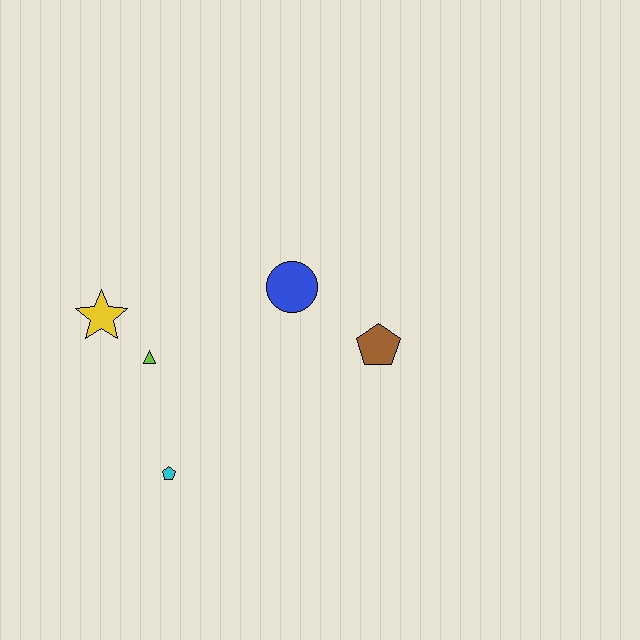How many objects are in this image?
There are 5 objects.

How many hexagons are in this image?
There are no hexagons.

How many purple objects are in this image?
There are no purple objects.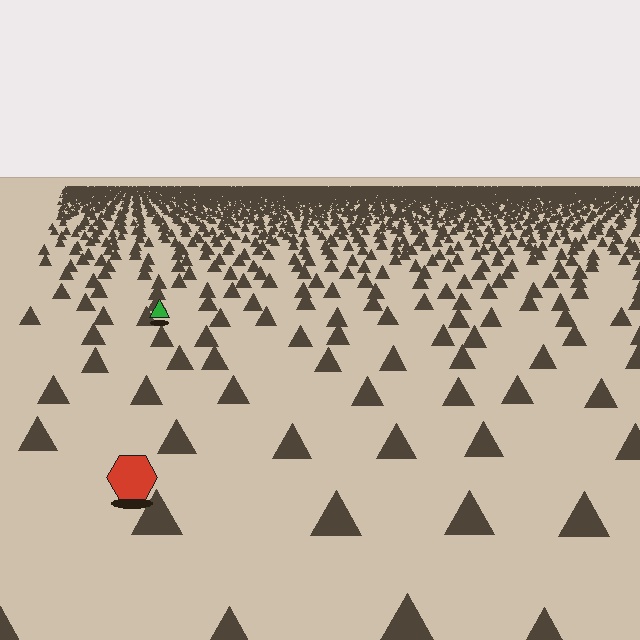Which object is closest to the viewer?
The red hexagon is closest. The texture marks near it are larger and more spread out.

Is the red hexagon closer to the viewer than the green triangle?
Yes. The red hexagon is closer — you can tell from the texture gradient: the ground texture is coarser near it.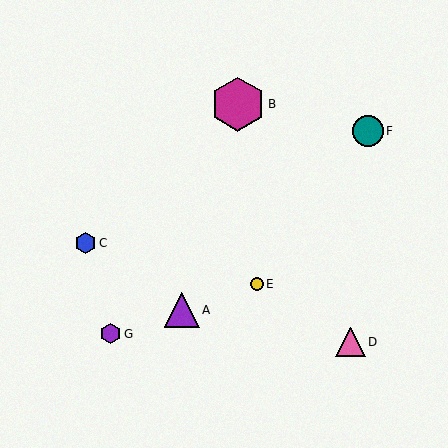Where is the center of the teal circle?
The center of the teal circle is at (368, 131).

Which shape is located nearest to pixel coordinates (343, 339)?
The pink triangle (labeled D) at (350, 342) is nearest to that location.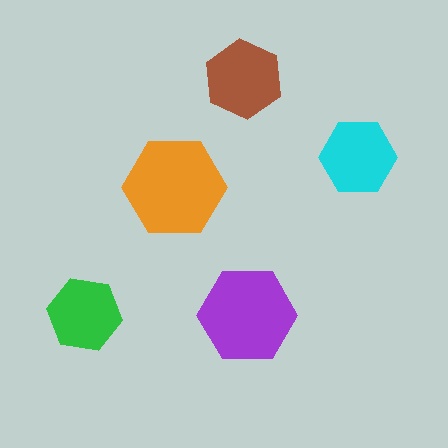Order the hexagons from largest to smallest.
the orange one, the purple one, the brown one, the cyan one, the green one.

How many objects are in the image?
There are 5 objects in the image.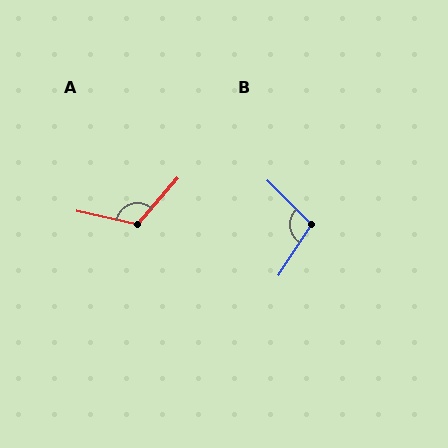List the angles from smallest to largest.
B (102°), A (118°).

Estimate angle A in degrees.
Approximately 118 degrees.